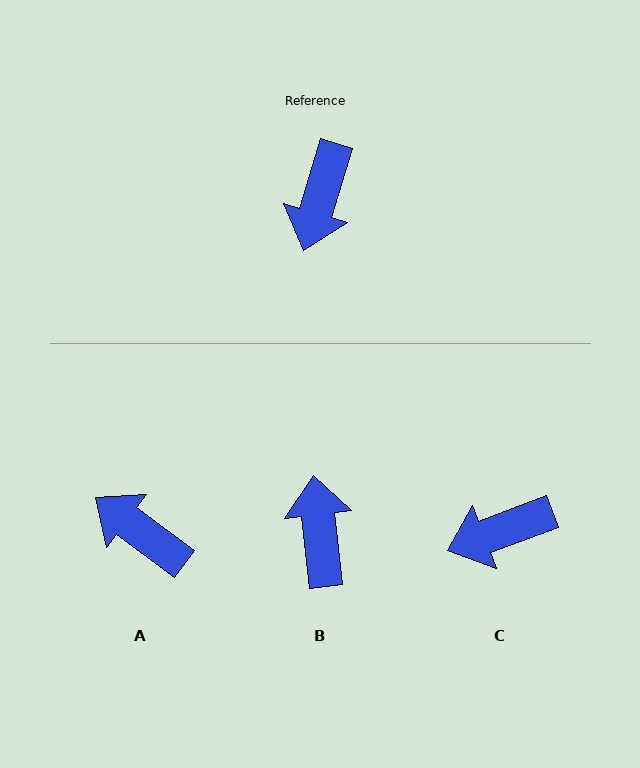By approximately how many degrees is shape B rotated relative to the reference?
Approximately 157 degrees clockwise.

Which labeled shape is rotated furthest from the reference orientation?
B, about 157 degrees away.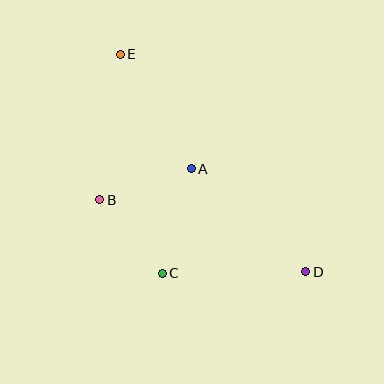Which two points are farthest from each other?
Points D and E are farthest from each other.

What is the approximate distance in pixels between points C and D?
The distance between C and D is approximately 144 pixels.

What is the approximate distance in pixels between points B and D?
The distance between B and D is approximately 219 pixels.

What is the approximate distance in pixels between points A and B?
The distance between A and B is approximately 97 pixels.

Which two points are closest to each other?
Points B and C are closest to each other.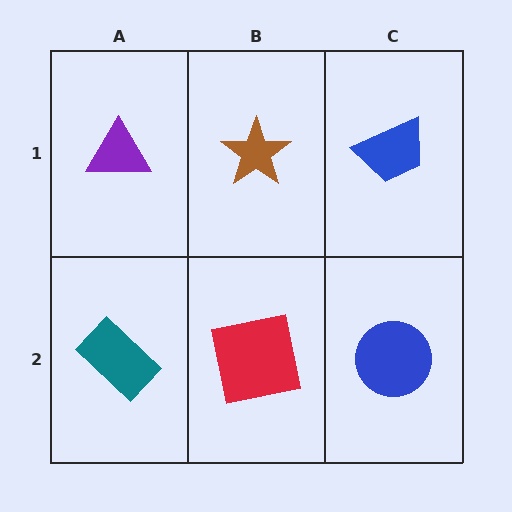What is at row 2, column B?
A red square.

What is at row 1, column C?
A blue trapezoid.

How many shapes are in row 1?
3 shapes.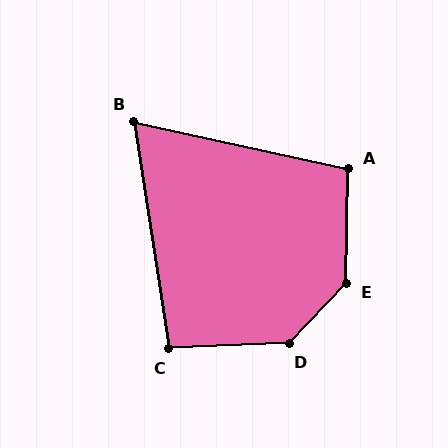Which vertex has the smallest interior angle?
B, at approximately 69 degrees.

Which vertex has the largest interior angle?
E, at approximately 137 degrees.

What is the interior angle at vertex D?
Approximately 136 degrees (obtuse).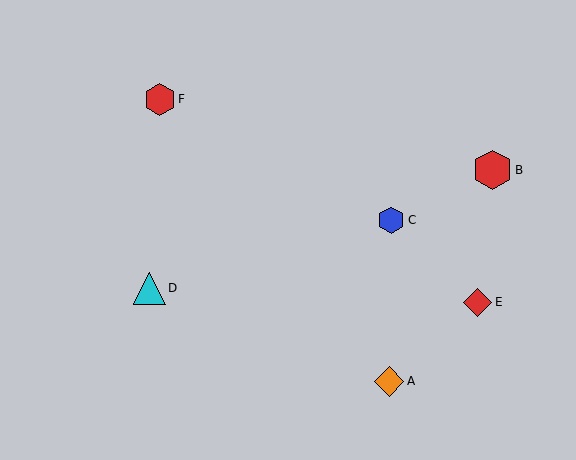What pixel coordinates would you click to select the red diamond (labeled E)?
Click at (478, 302) to select the red diamond E.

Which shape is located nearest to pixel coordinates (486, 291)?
The red diamond (labeled E) at (478, 302) is nearest to that location.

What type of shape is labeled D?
Shape D is a cyan triangle.